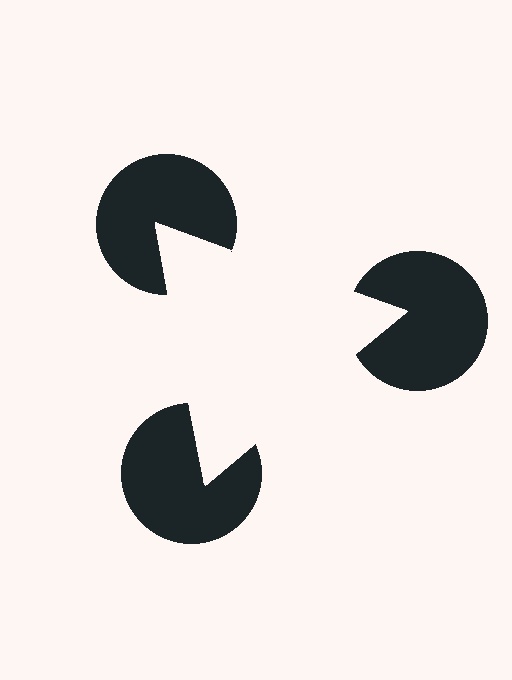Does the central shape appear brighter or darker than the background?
It typically appears slightly brighter than the background, even though no actual brightness change is drawn.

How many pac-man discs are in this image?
There are 3 — one at each vertex of the illusory triangle.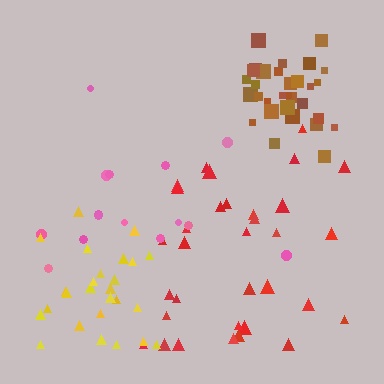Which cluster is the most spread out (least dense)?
Pink.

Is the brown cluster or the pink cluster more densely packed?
Brown.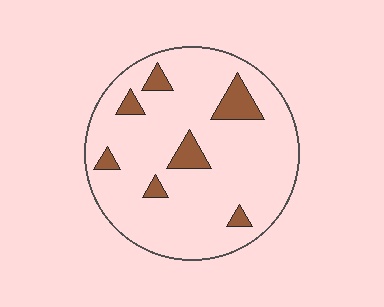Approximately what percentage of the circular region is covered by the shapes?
Approximately 10%.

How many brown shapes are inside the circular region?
7.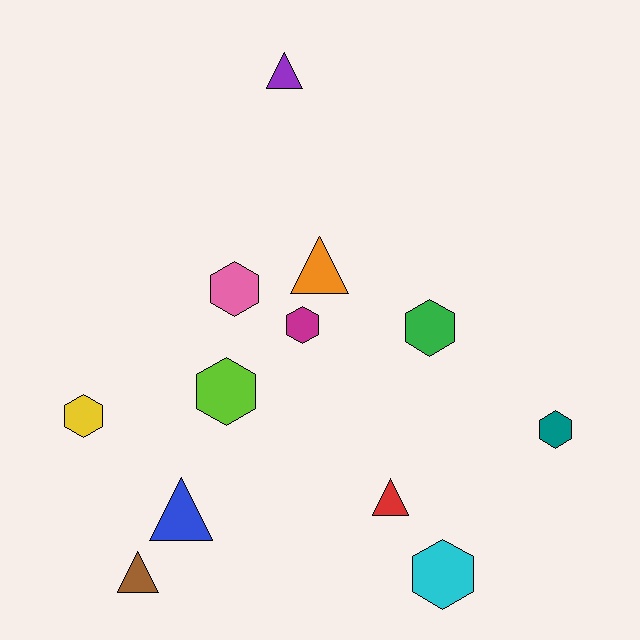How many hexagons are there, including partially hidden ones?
There are 7 hexagons.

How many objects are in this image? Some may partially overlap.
There are 12 objects.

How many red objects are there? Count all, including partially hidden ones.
There is 1 red object.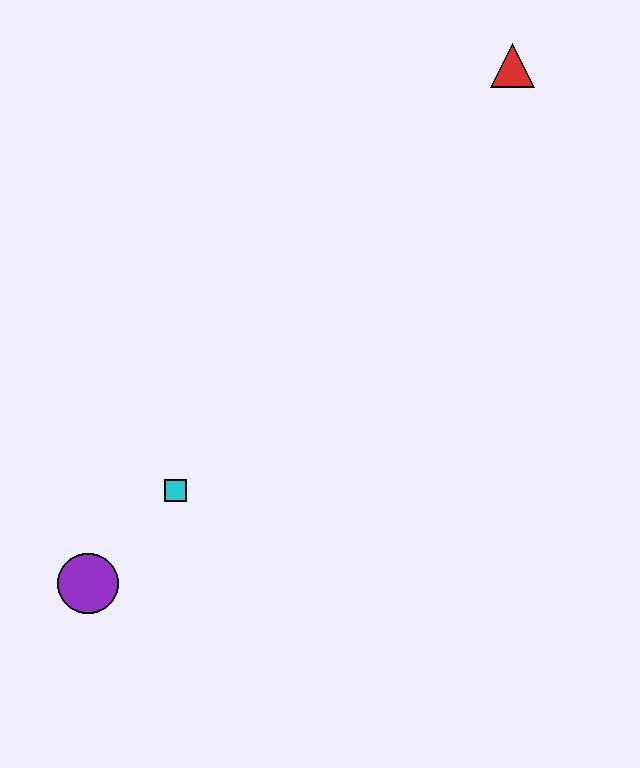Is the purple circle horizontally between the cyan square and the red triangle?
No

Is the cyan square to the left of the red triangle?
Yes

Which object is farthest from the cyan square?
The red triangle is farthest from the cyan square.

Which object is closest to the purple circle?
The cyan square is closest to the purple circle.